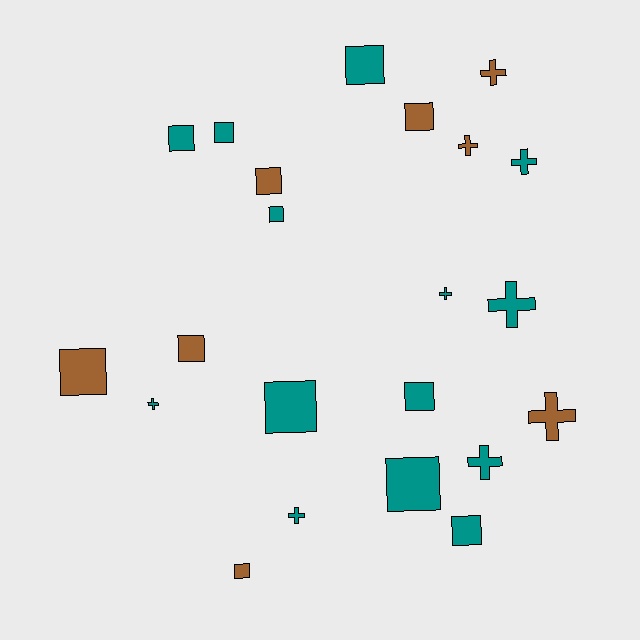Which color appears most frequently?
Teal, with 14 objects.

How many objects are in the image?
There are 22 objects.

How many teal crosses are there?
There are 6 teal crosses.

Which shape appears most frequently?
Square, with 13 objects.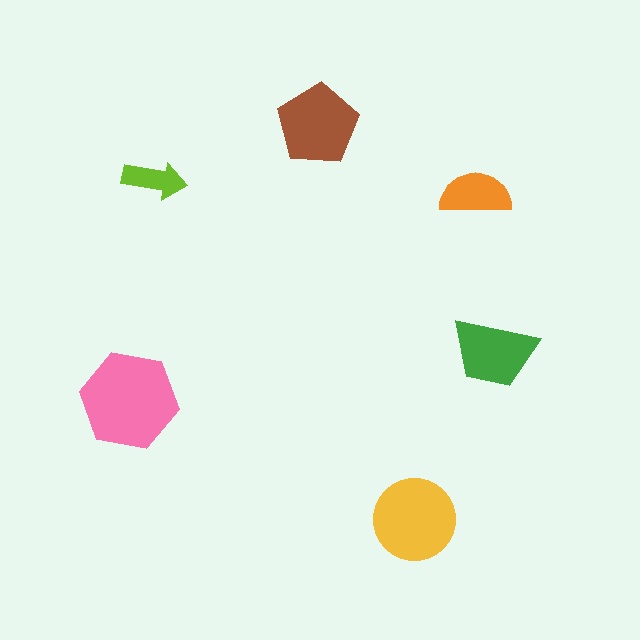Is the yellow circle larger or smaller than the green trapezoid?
Larger.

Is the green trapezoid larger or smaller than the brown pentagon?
Smaller.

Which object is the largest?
The pink hexagon.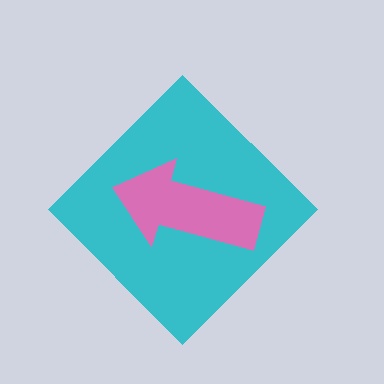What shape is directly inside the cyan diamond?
The pink arrow.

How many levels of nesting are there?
2.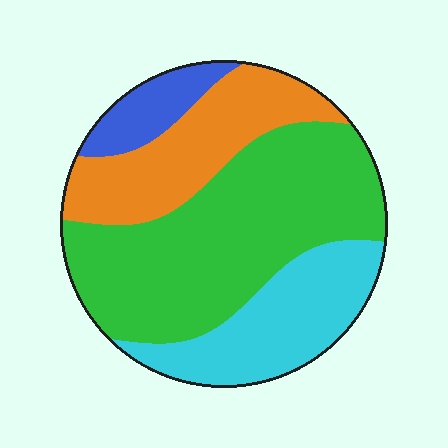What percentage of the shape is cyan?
Cyan takes up less than a quarter of the shape.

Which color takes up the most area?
Green, at roughly 45%.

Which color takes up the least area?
Blue, at roughly 10%.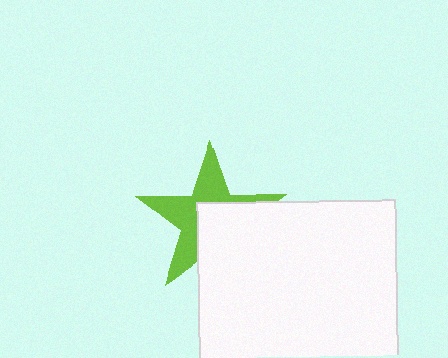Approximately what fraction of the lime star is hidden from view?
Roughly 48% of the lime star is hidden behind the white rectangle.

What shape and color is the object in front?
The object in front is a white rectangle.